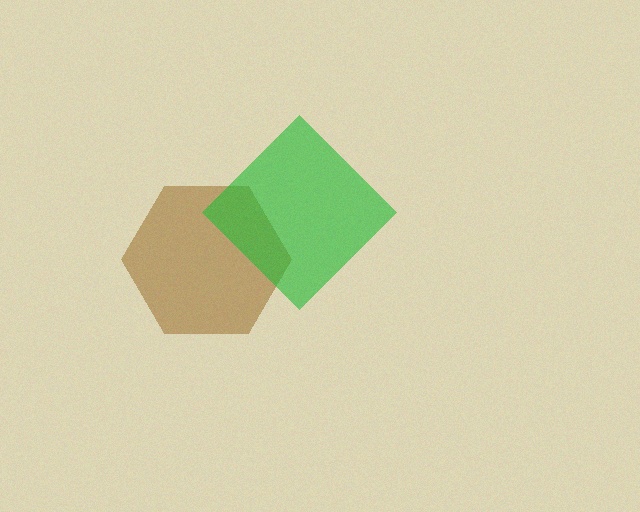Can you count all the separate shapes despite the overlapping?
Yes, there are 2 separate shapes.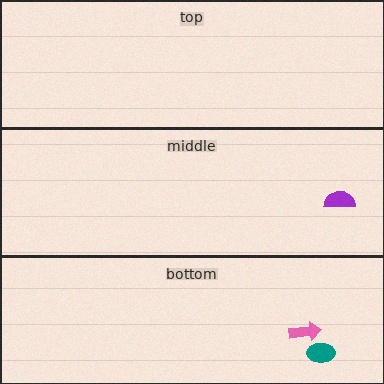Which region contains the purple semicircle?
The middle region.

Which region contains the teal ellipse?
The bottom region.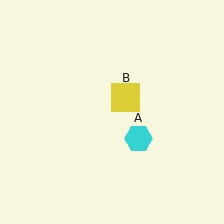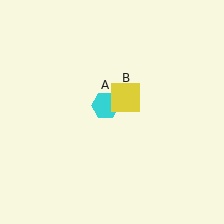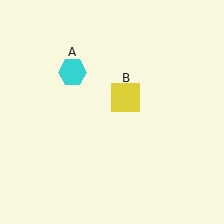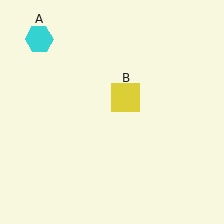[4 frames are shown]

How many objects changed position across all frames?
1 object changed position: cyan hexagon (object A).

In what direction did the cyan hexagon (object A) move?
The cyan hexagon (object A) moved up and to the left.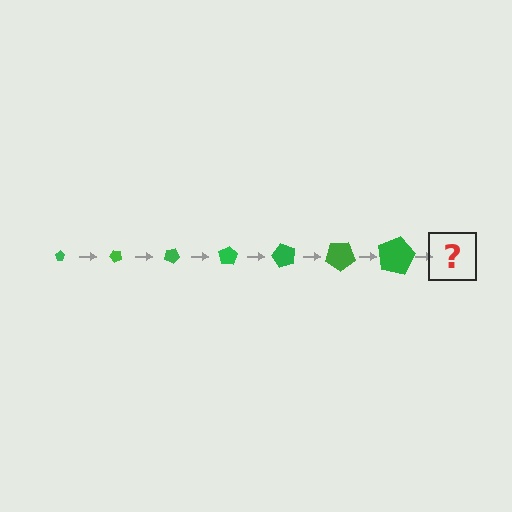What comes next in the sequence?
The next element should be a pentagon, larger than the previous one and rotated 350 degrees from the start.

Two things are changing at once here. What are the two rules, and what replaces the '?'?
The two rules are that the pentagon grows larger each step and it rotates 50 degrees each step. The '?' should be a pentagon, larger than the previous one and rotated 350 degrees from the start.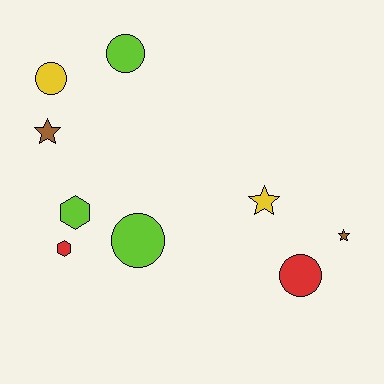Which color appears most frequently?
Lime, with 3 objects.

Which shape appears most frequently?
Circle, with 4 objects.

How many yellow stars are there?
There is 1 yellow star.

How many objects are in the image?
There are 9 objects.